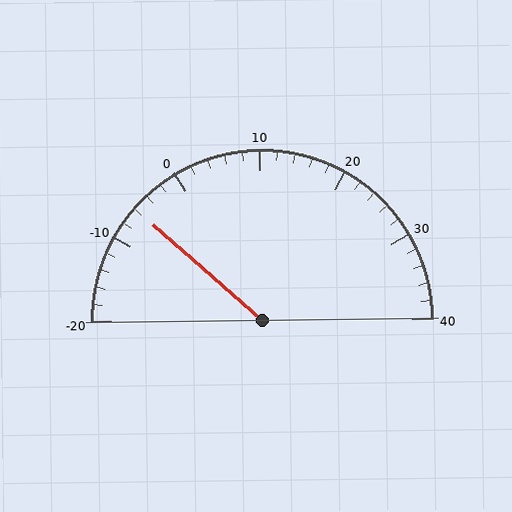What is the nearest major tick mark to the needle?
The nearest major tick mark is -10.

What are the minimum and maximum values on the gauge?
The gauge ranges from -20 to 40.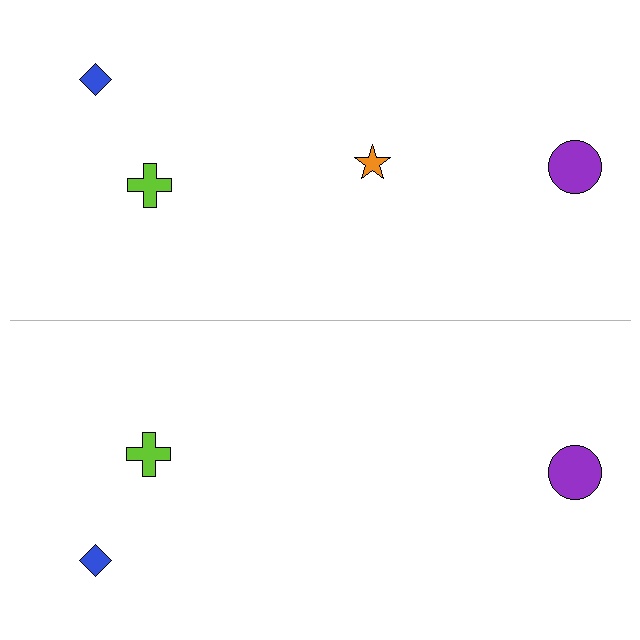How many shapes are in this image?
There are 7 shapes in this image.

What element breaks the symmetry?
A orange star is missing from the bottom side.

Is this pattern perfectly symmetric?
No, the pattern is not perfectly symmetric. A orange star is missing from the bottom side.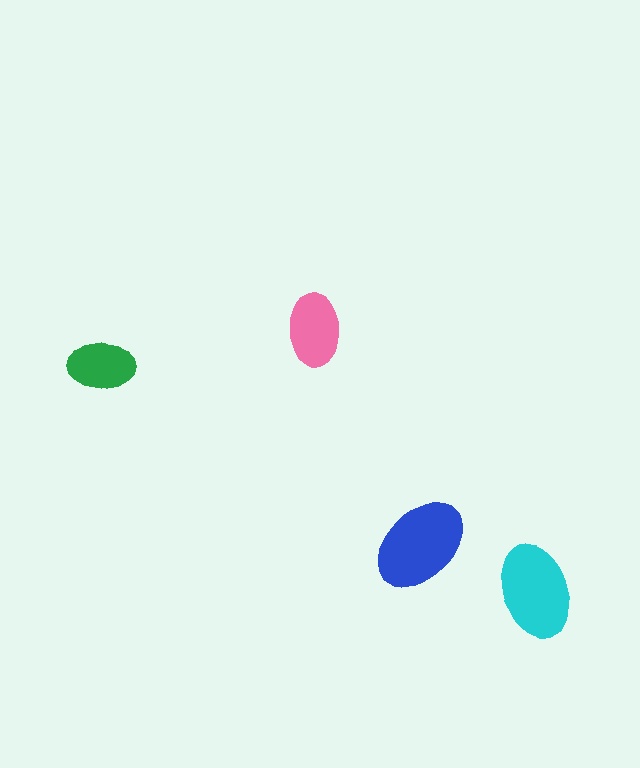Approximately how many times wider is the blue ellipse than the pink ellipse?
About 1.5 times wider.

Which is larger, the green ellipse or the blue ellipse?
The blue one.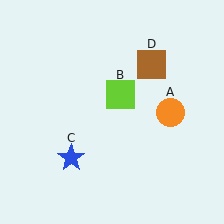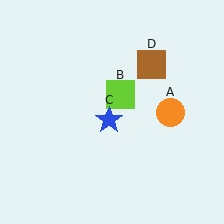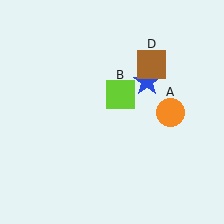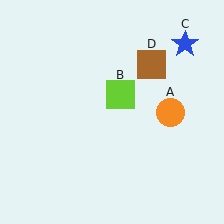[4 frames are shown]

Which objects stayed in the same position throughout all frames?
Orange circle (object A) and lime square (object B) and brown square (object D) remained stationary.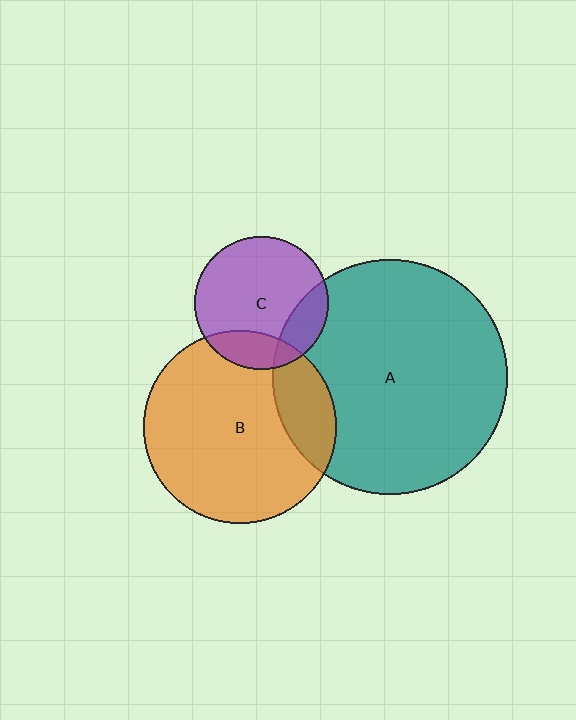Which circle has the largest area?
Circle A (teal).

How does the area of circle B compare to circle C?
Approximately 2.1 times.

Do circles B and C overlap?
Yes.